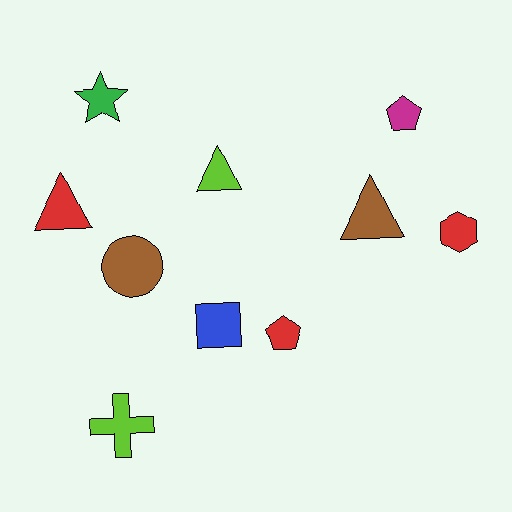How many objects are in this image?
There are 10 objects.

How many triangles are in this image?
There are 3 triangles.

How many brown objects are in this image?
There are 2 brown objects.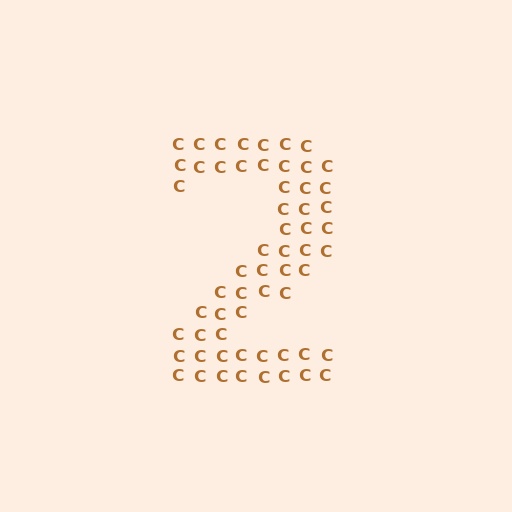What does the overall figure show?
The overall figure shows the digit 2.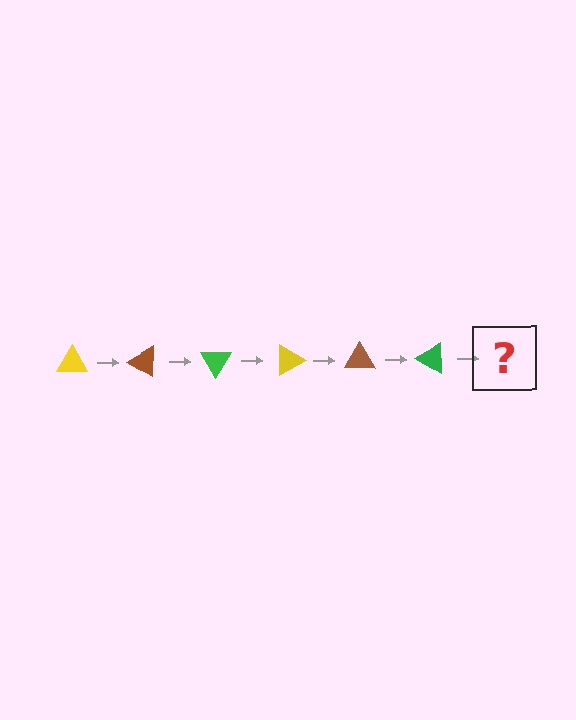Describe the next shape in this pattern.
It should be a yellow triangle, rotated 180 degrees from the start.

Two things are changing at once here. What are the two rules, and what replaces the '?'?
The two rules are that it rotates 30 degrees each step and the color cycles through yellow, brown, and green. The '?' should be a yellow triangle, rotated 180 degrees from the start.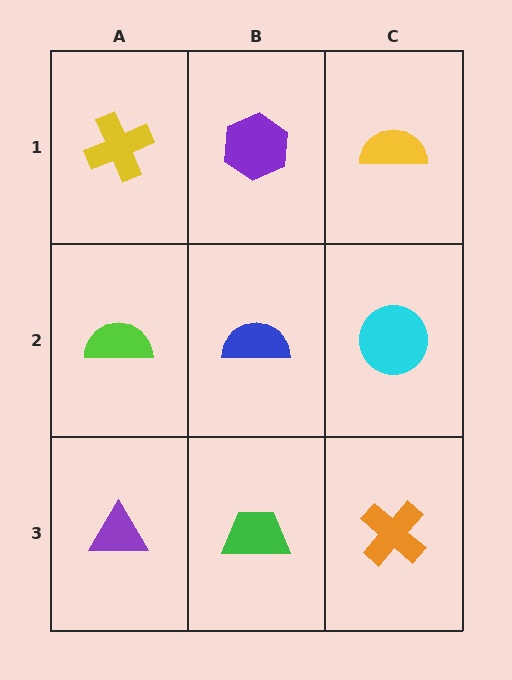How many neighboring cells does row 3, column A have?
2.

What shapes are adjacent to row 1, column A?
A lime semicircle (row 2, column A), a purple hexagon (row 1, column B).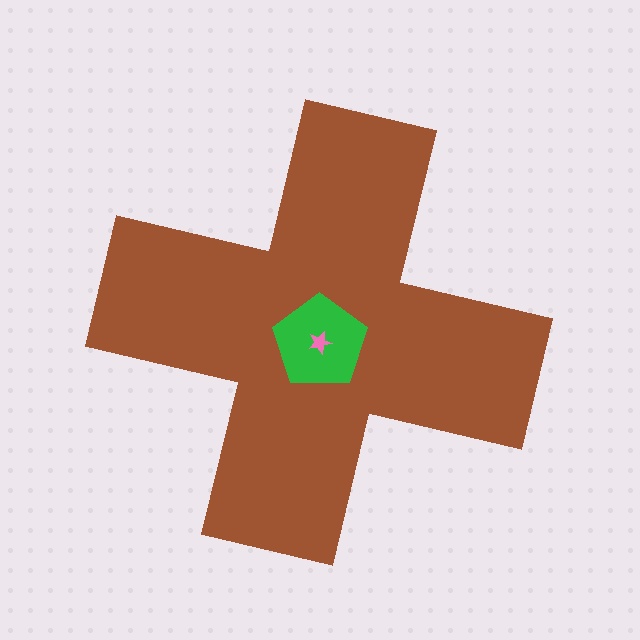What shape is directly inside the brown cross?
The green pentagon.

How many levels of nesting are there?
3.